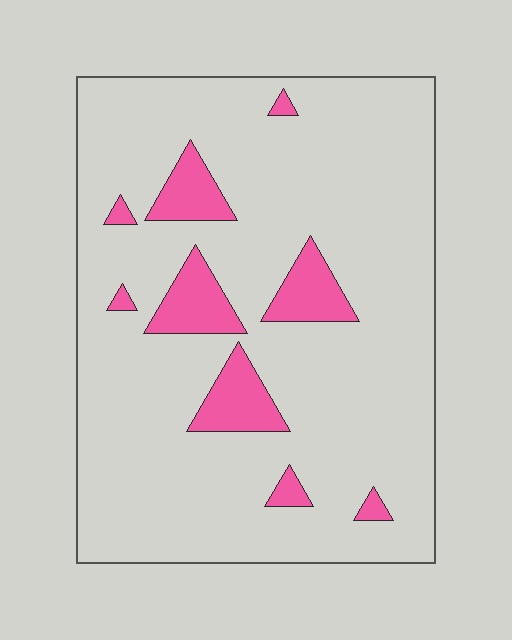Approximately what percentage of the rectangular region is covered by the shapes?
Approximately 10%.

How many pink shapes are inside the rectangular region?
9.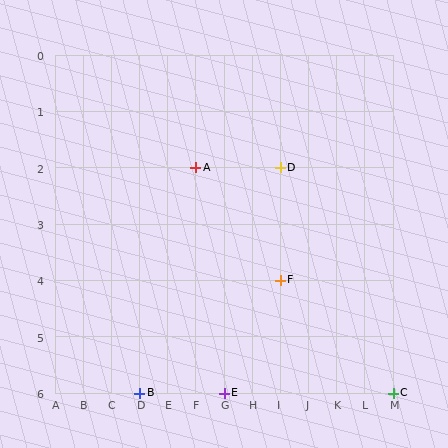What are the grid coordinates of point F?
Point F is at grid coordinates (I, 4).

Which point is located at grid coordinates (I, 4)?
Point F is at (I, 4).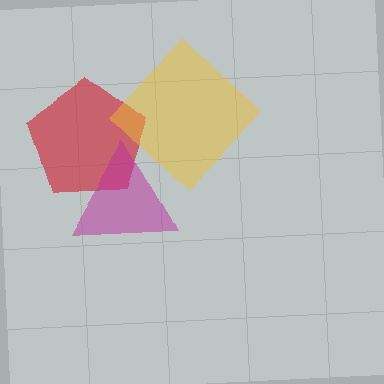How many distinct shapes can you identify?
There are 3 distinct shapes: a red pentagon, a yellow diamond, a magenta triangle.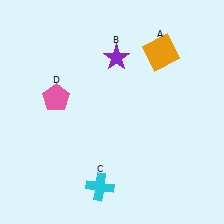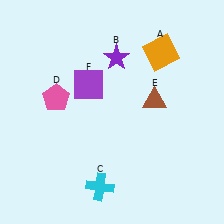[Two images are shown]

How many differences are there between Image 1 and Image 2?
There are 2 differences between the two images.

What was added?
A brown triangle (E), a purple square (F) were added in Image 2.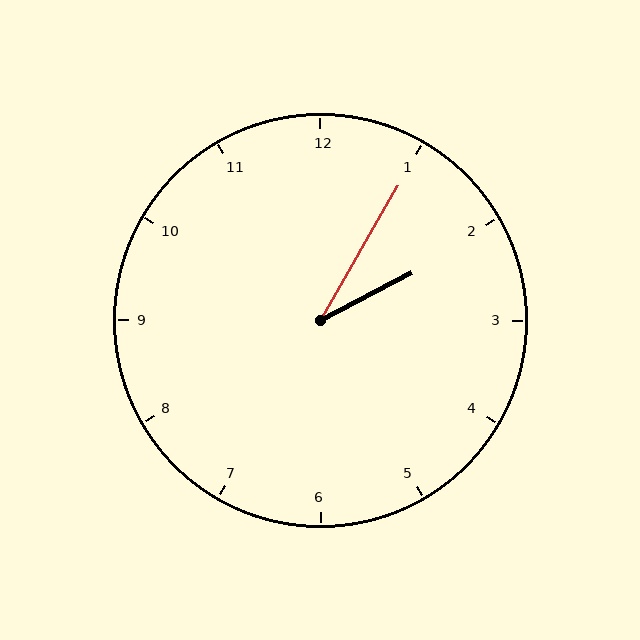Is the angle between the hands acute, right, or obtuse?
It is acute.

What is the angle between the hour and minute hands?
Approximately 32 degrees.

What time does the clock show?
2:05.